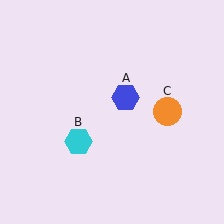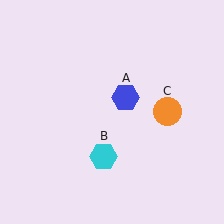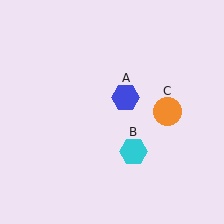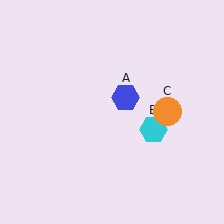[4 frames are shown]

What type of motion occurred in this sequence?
The cyan hexagon (object B) rotated counterclockwise around the center of the scene.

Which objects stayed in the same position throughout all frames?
Blue hexagon (object A) and orange circle (object C) remained stationary.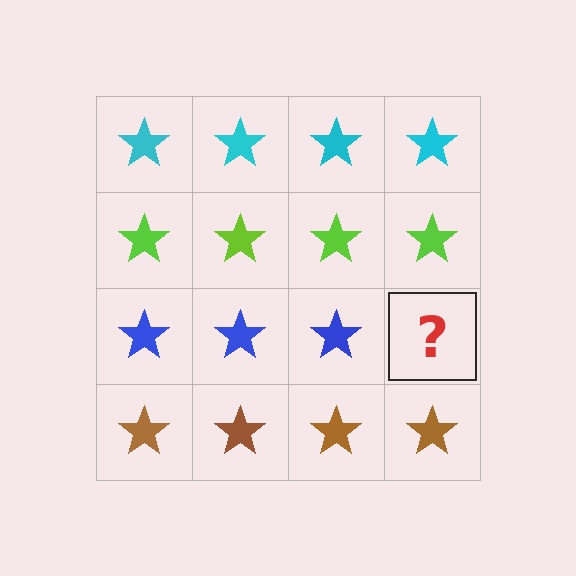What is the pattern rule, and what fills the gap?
The rule is that each row has a consistent color. The gap should be filled with a blue star.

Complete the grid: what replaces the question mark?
The question mark should be replaced with a blue star.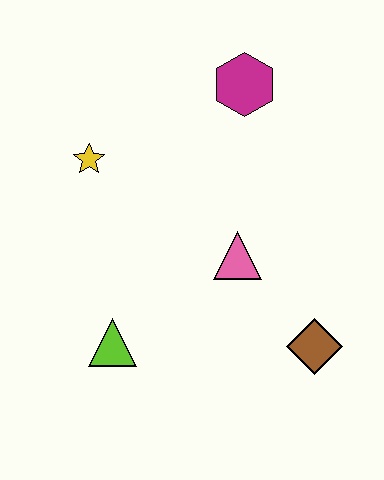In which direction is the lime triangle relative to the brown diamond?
The lime triangle is to the left of the brown diamond.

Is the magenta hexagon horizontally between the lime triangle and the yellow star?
No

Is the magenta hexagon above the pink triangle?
Yes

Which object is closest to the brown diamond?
The pink triangle is closest to the brown diamond.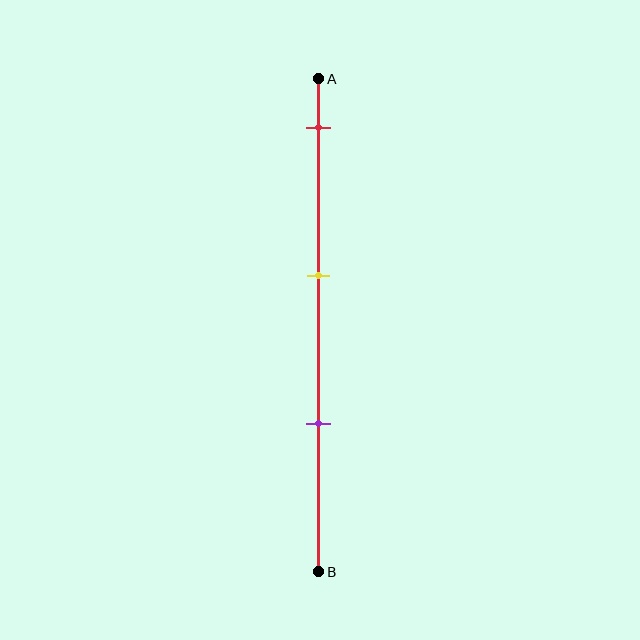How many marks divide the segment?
There are 3 marks dividing the segment.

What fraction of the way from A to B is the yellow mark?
The yellow mark is approximately 40% (0.4) of the way from A to B.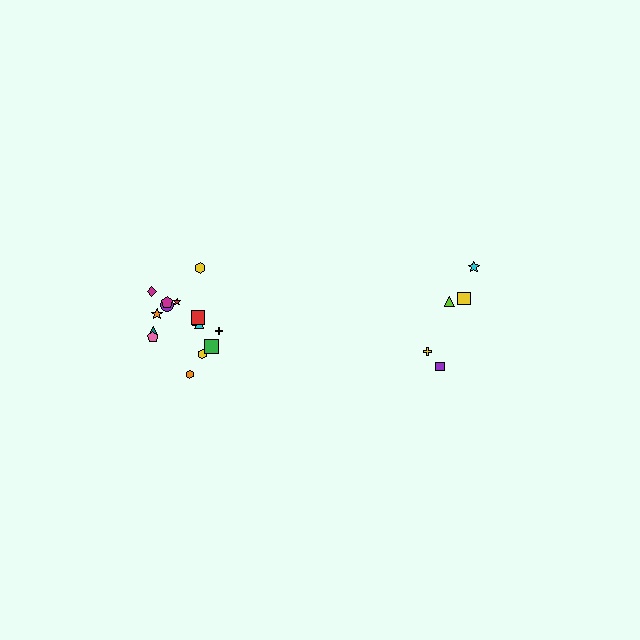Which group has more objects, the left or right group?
The left group.